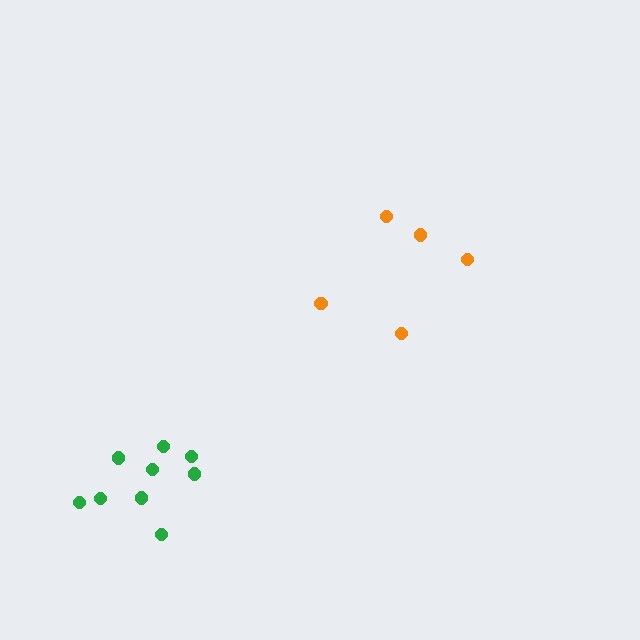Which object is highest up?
The orange cluster is topmost.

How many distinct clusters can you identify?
There are 2 distinct clusters.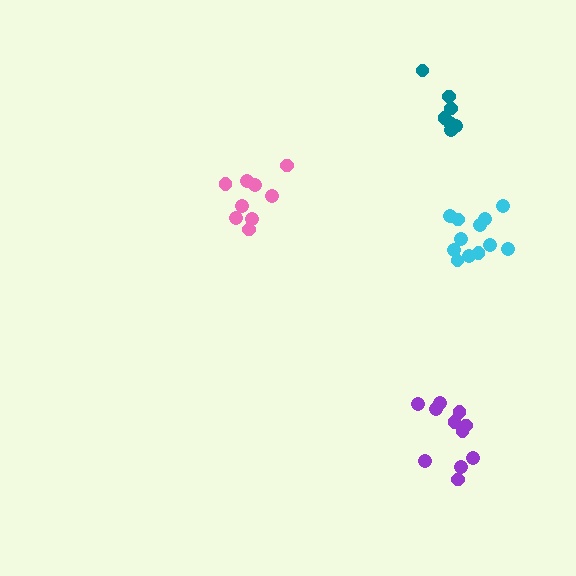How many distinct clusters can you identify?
There are 4 distinct clusters.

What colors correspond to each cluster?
The clusters are colored: pink, purple, cyan, teal.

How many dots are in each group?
Group 1: 9 dots, Group 2: 11 dots, Group 3: 12 dots, Group 4: 7 dots (39 total).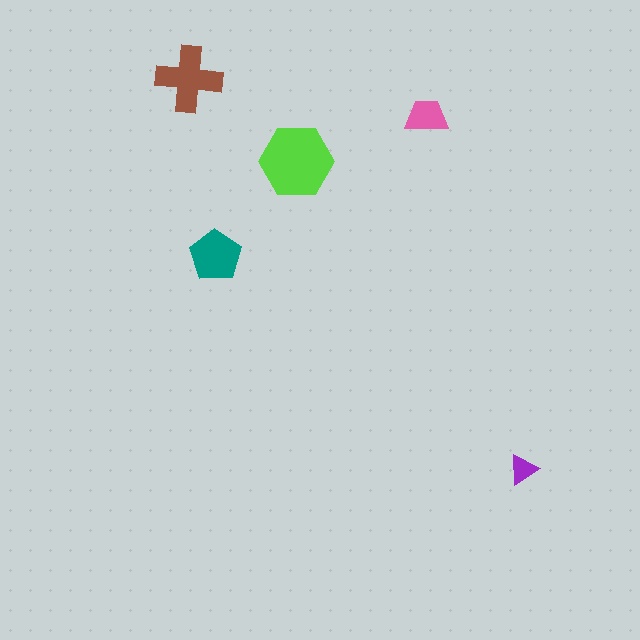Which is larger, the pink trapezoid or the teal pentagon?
The teal pentagon.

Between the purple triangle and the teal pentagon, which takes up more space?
The teal pentagon.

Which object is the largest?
The lime hexagon.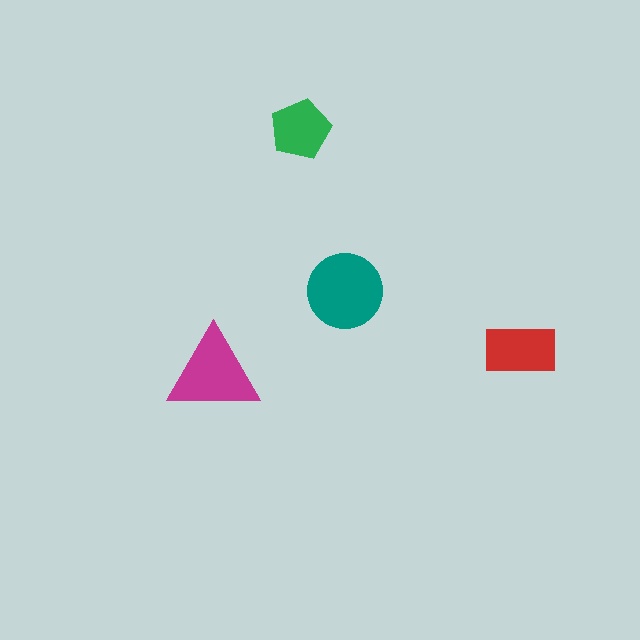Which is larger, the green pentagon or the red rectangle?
The red rectangle.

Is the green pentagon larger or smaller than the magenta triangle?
Smaller.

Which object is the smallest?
The green pentagon.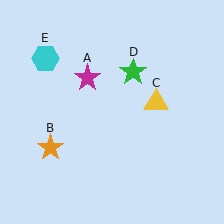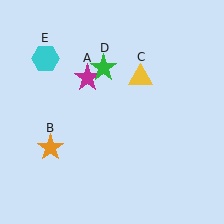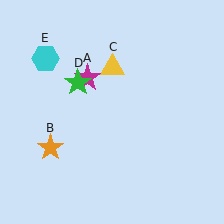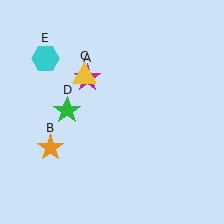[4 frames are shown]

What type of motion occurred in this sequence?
The yellow triangle (object C), green star (object D) rotated counterclockwise around the center of the scene.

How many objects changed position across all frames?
2 objects changed position: yellow triangle (object C), green star (object D).